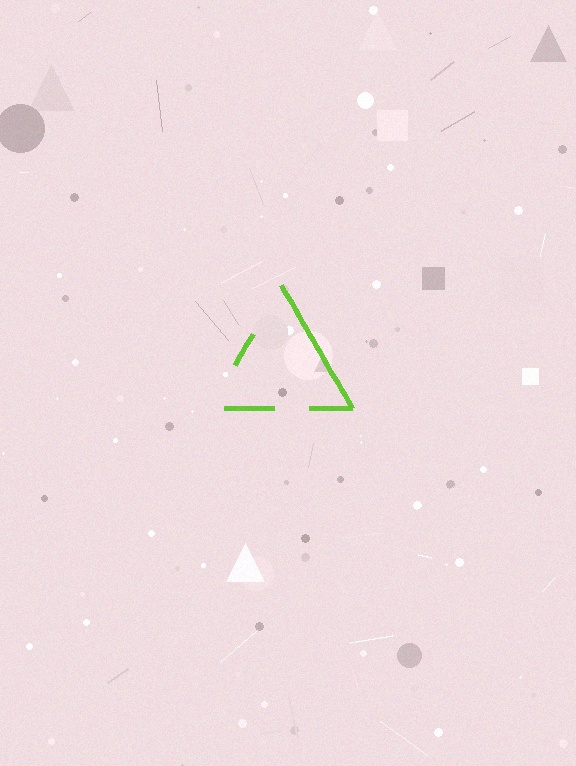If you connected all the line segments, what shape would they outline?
They would outline a triangle.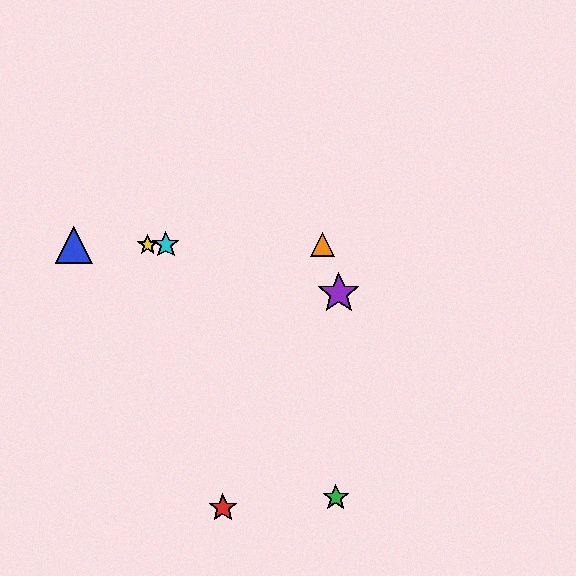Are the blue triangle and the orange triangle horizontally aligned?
Yes, both are at y≈245.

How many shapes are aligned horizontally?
4 shapes (the blue triangle, the yellow star, the orange triangle, the cyan star) are aligned horizontally.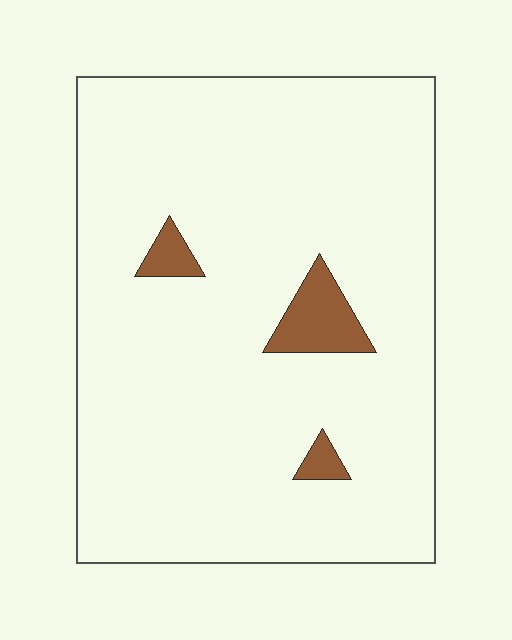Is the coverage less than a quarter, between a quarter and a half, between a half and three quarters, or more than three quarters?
Less than a quarter.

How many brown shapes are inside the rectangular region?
3.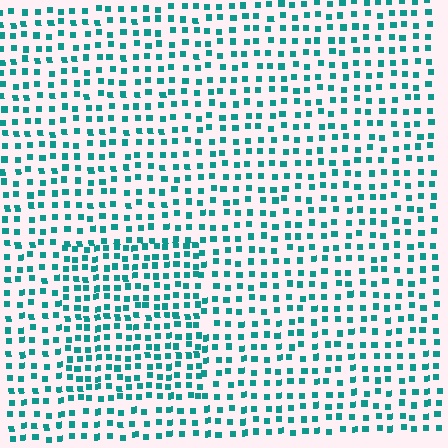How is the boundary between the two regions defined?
The boundary is defined by a change in element density (approximately 1.5x ratio). All elements are the same color, size, and shape.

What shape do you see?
I see a rectangle.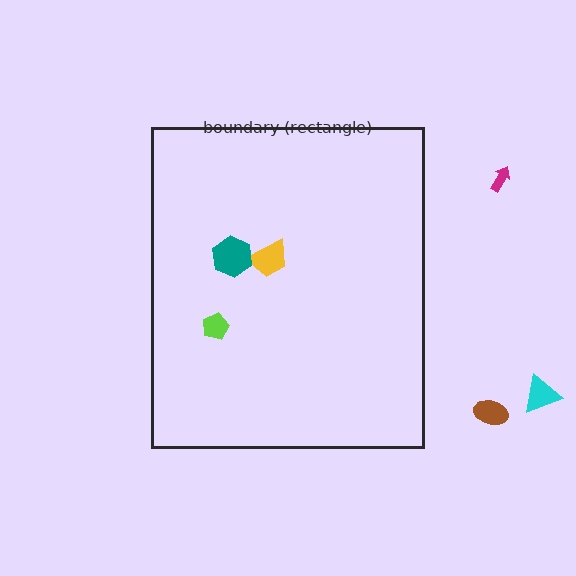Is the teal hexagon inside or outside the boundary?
Inside.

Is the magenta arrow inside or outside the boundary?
Outside.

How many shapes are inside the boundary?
3 inside, 3 outside.